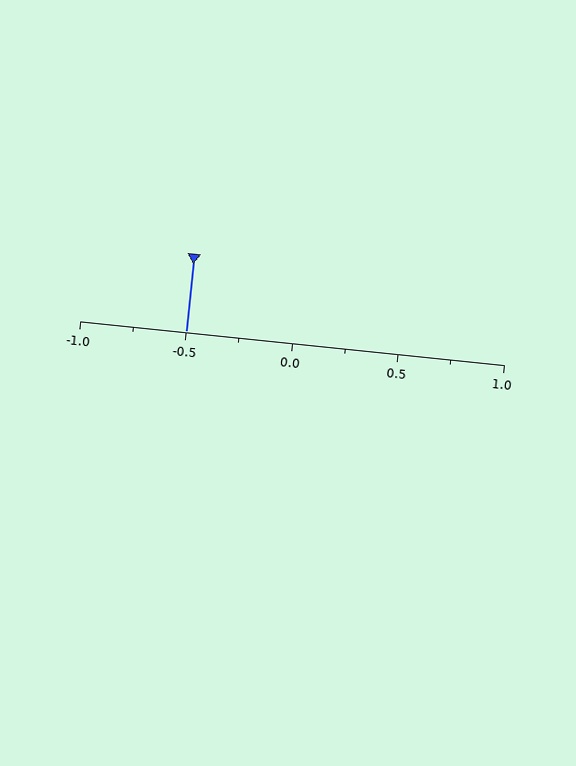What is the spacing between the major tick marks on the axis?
The major ticks are spaced 0.5 apart.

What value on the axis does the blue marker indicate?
The marker indicates approximately -0.5.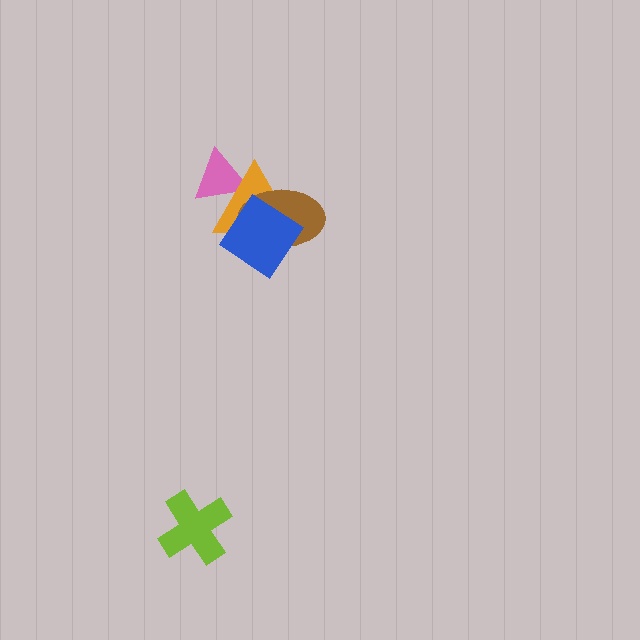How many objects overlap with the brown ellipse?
2 objects overlap with the brown ellipse.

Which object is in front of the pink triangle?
The orange triangle is in front of the pink triangle.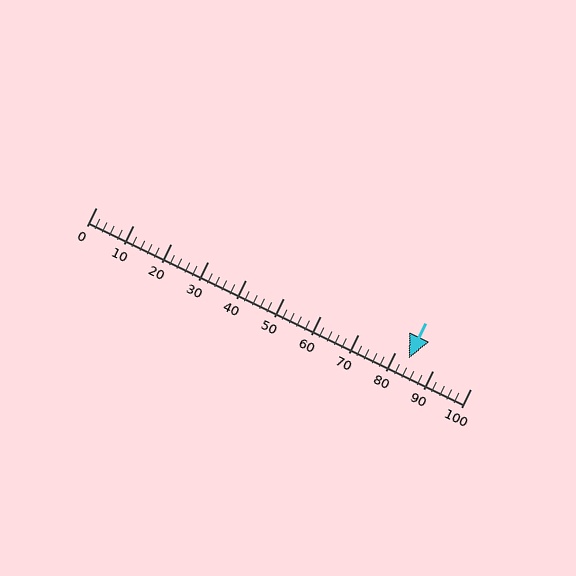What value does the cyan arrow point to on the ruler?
The cyan arrow points to approximately 84.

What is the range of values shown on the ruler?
The ruler shows values from 0 to 100.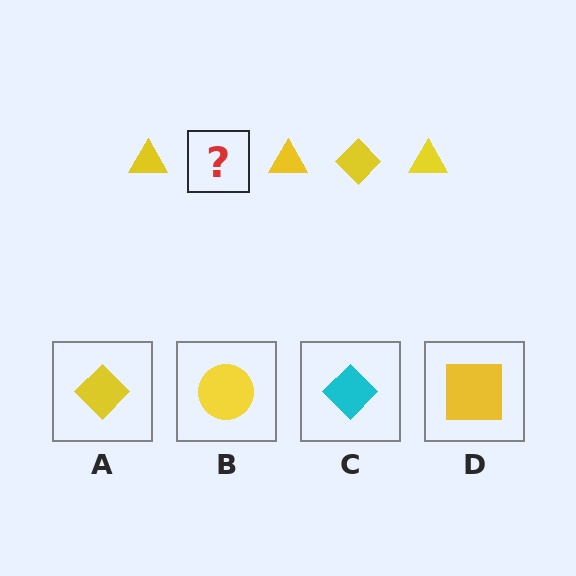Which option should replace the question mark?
Option A.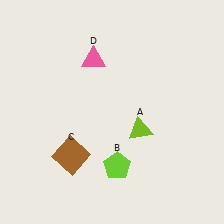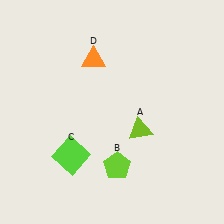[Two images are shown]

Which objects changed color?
C changed from brown to lime. D changed from pink to orange.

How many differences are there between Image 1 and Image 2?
There are 2 differences between the two images.